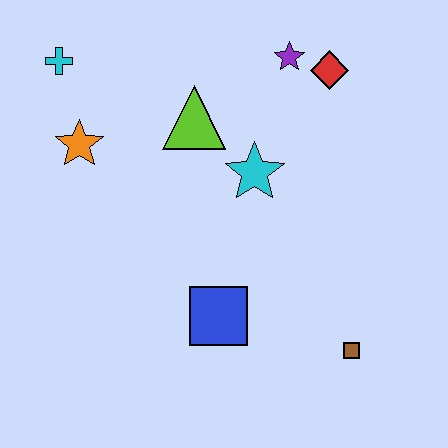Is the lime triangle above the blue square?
Yes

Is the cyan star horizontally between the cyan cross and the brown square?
Yes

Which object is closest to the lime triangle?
The cyan star is closest to the lime triangle.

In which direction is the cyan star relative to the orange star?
The cyan star is to the right of the orange star.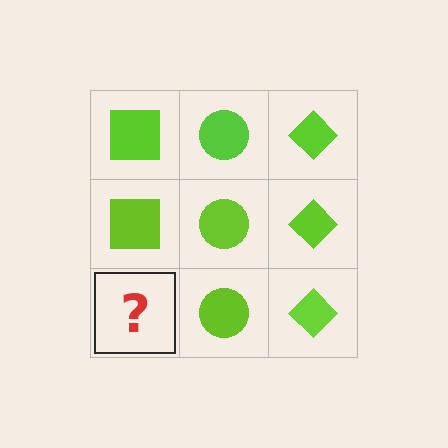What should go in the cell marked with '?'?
The missing cell should contain a lime square.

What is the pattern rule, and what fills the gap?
The rule is that each column has a consistent shape. The gap should be filled with a lime square.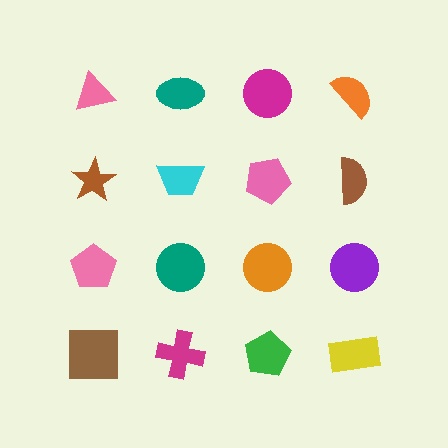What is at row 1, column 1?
A pink triangle.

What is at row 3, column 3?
An orange circle.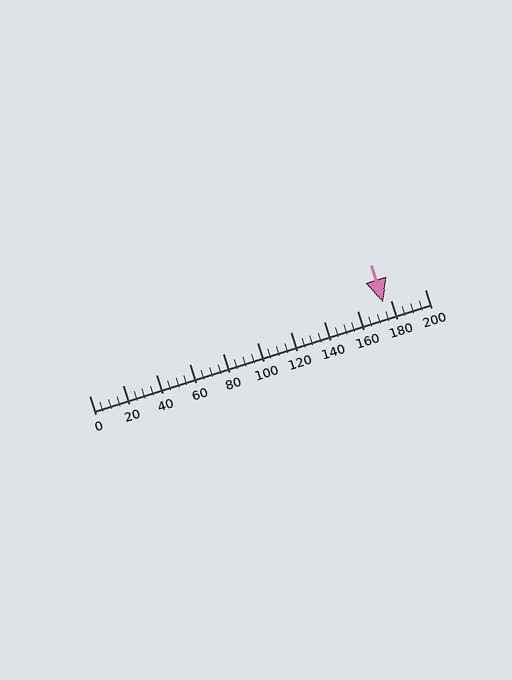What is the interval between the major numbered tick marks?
The major tick marks are spaced 20 units apart.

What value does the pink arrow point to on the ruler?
The pink arrow points to approximately 175.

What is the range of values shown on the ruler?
The ruler shows values from 0 to 200.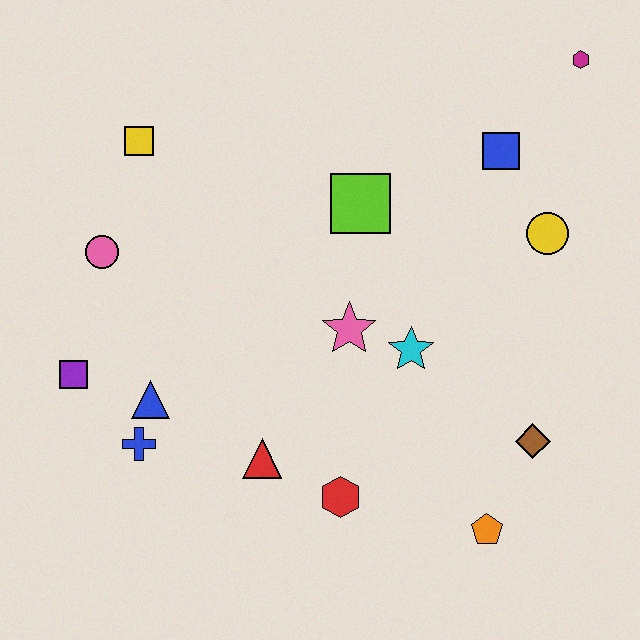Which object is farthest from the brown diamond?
The yellow square is farthest from the brown diamond.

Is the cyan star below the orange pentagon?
No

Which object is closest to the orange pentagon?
The brown diamond is closest to the orange pentagon.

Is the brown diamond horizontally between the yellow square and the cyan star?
No